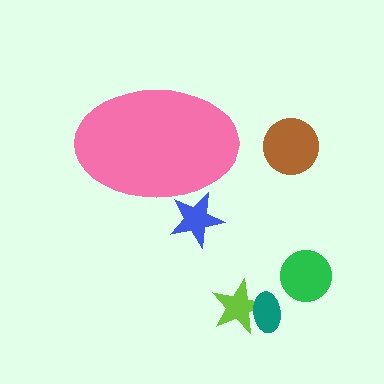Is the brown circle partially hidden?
No, the brown circle is fully visible.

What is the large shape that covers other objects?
A pink ellipse.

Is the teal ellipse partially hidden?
No, the teal ellipse is fully visible.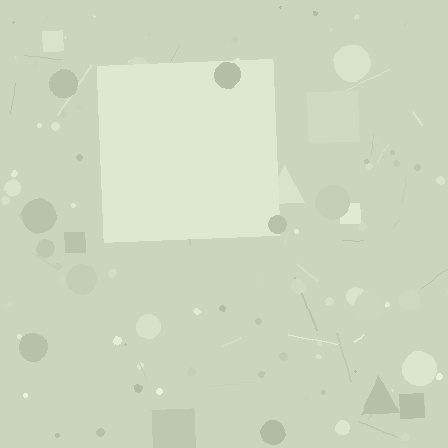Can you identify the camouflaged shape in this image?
The camouflaged shape is a square.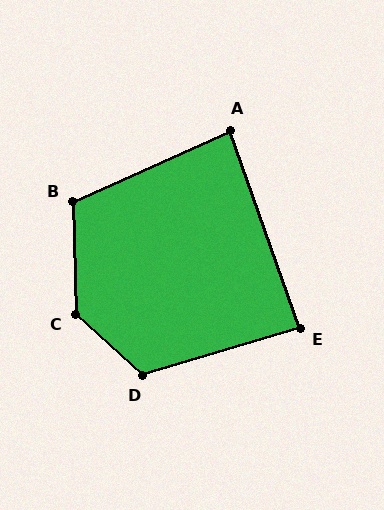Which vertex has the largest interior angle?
C, at approximately 134 degrees.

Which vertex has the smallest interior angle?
A, at approximately 85 degrees.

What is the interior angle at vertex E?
Approximately 87 degrees (approximately right).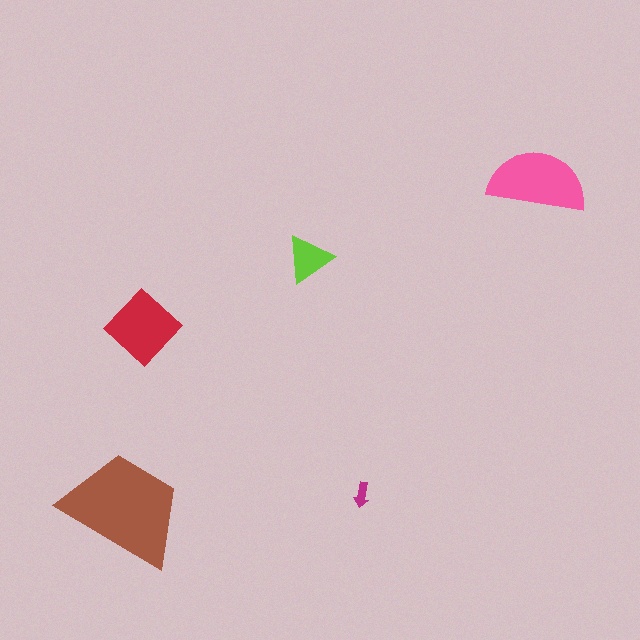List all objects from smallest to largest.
The magenta arrow, the lime triangle, the red diamond, the pink semicircle, the brown trapezoid.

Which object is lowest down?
The brown trapezoid is bottommost.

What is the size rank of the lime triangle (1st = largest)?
4th.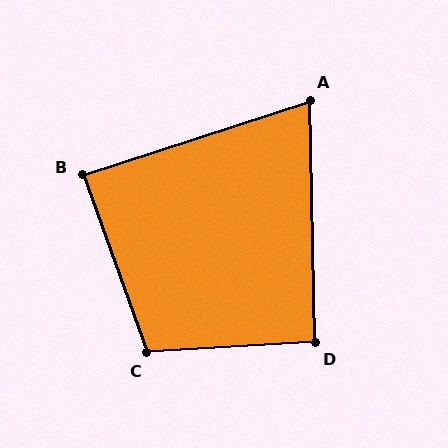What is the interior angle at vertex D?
Approximately 92 degrees (approximately right).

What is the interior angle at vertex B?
Approximately 88 degrees (approximately right).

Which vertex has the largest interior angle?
C, at approximately 107 degrees.